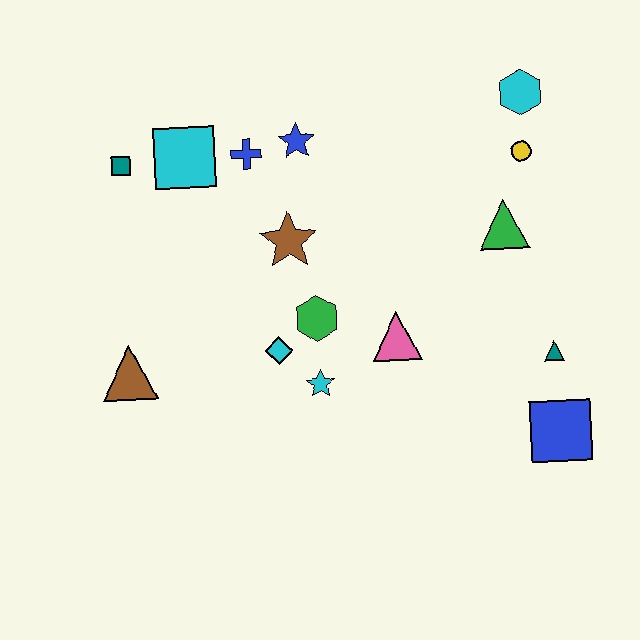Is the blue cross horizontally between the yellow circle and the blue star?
No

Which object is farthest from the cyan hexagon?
The brown triangle is farthest from the cyan hexagon.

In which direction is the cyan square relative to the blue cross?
The cyan square is to the left of the blue cross.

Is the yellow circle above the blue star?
No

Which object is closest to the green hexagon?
The cyan diamond is closest to the green hexagon.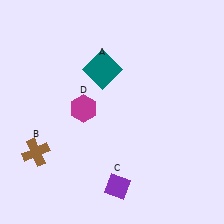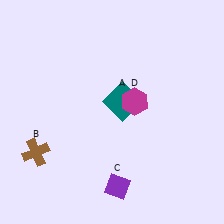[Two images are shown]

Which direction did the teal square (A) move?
The teal square (A) moved down.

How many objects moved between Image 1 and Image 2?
2 objects moved between the two images.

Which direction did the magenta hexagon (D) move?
The magenta hexagon (D) moved right.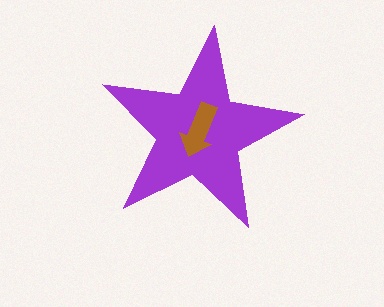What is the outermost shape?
The purple star.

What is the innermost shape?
The brown arrow.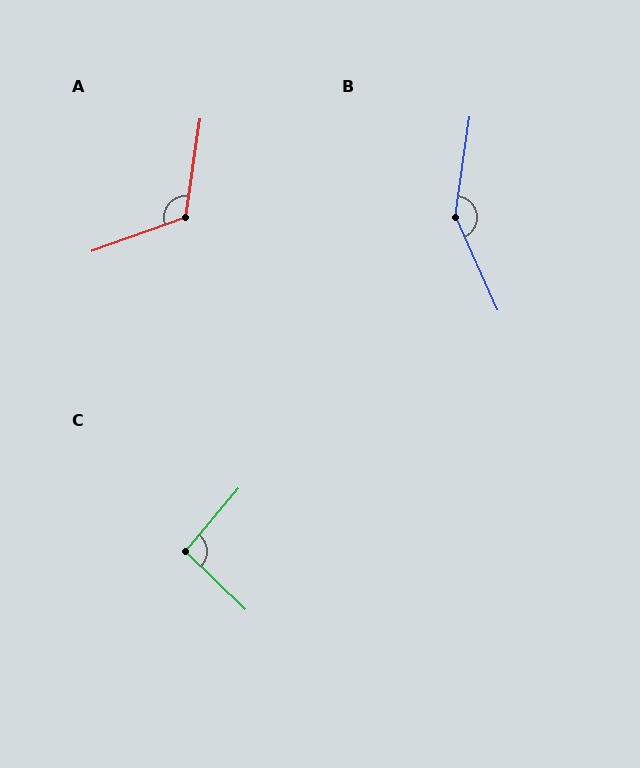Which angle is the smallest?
C, at approximately 93 degrees.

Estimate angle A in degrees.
Approximately 118 degrees.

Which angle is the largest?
B, at approximately 147 degrees.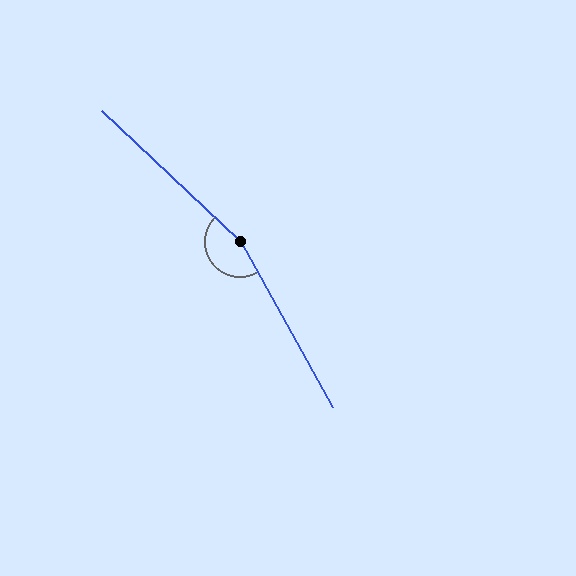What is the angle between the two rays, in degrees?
Approximately 163 degrees.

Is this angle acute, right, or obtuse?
It is obtuse.